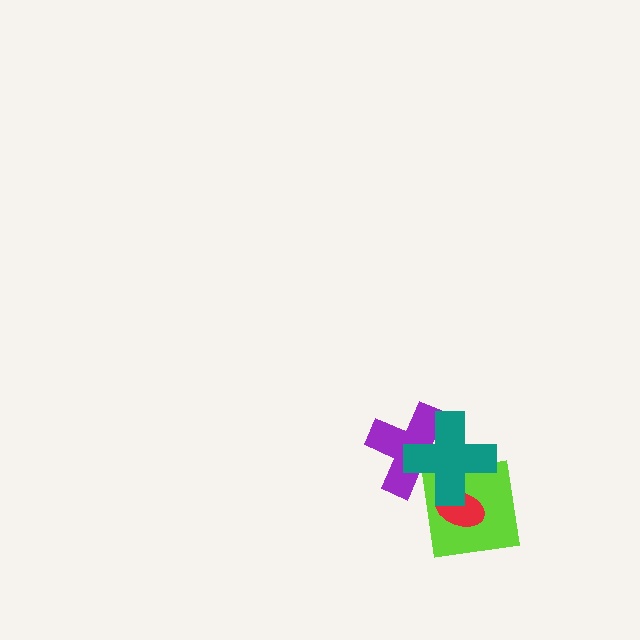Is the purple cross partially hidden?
Yes, it is partially covered by another shape.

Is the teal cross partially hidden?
No, no other shape covers it.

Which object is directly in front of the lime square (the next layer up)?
The red ellipse is directly in front of the lime square.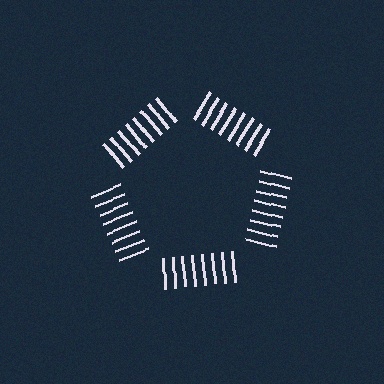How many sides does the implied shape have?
5 sides — the line-ends trace a pentagon.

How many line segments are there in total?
40 — 8 along each of the 5 edges.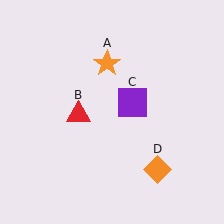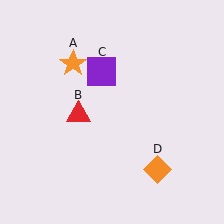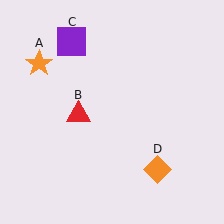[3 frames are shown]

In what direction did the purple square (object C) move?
The purple square (object C) moved up and to the left.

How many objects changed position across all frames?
2 objects changed position: orange star (object A), purple square (object C).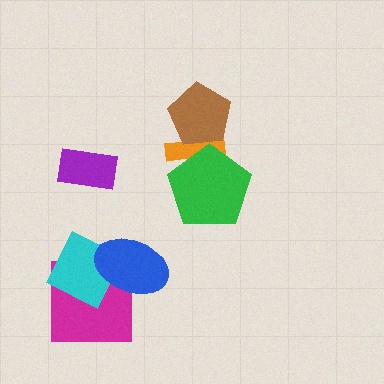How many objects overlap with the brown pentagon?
1 object overlaps with the brown pentagon.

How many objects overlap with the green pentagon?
1 object overlaps with the green pentagon.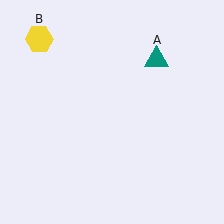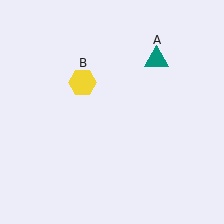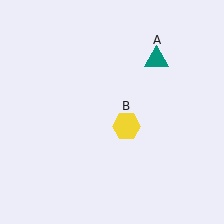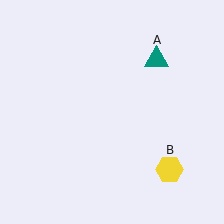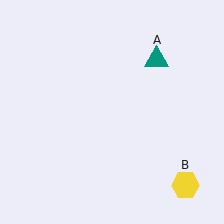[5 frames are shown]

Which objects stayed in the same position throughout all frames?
Teal triangle (object A) remained stationary.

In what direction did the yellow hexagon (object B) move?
The yellow hexagon (object B) moved down and to the right.